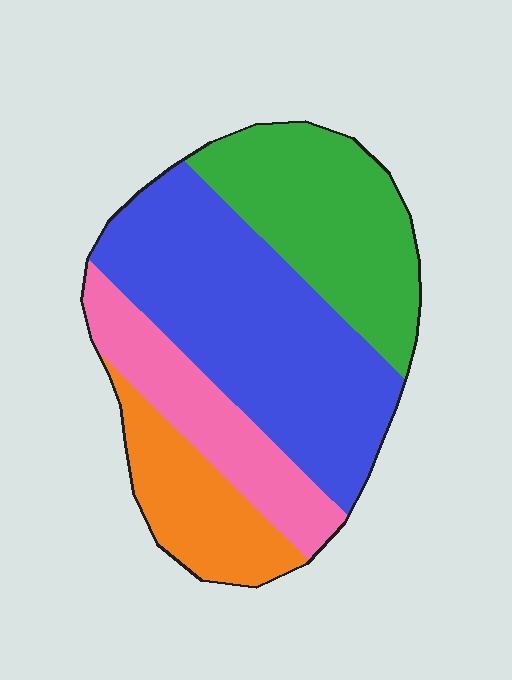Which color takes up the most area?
Blue, at roughly 40%.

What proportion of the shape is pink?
Pink covers about 15% of the shape.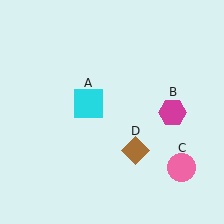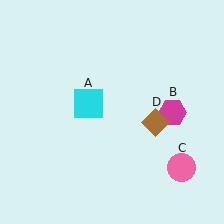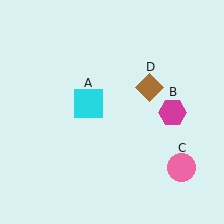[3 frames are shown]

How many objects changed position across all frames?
1 object changed position: brown diamond (object D).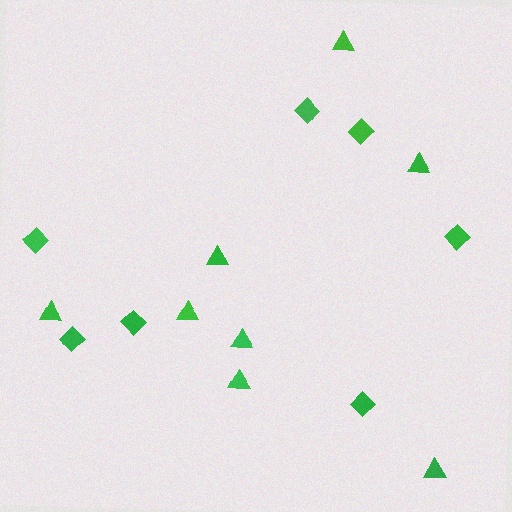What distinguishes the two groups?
There are 2 groups: one group of triangles (8) and one group of diamonds (7).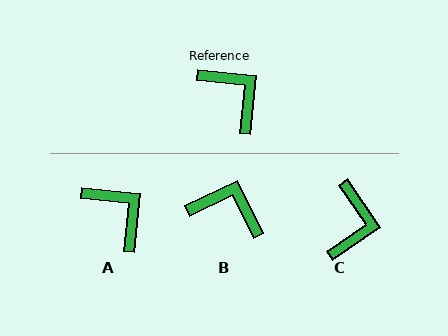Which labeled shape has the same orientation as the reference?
A.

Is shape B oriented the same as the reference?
No, it is off by about 31 degrees.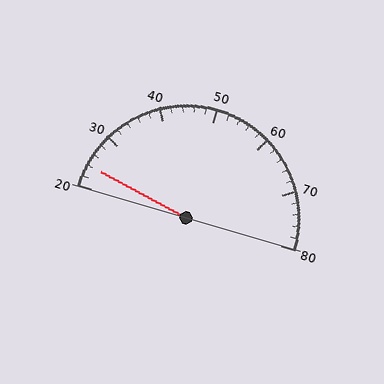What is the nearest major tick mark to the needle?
The nearest major tick mark is 20.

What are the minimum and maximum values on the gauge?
The gauge ranges from 20 to 80.